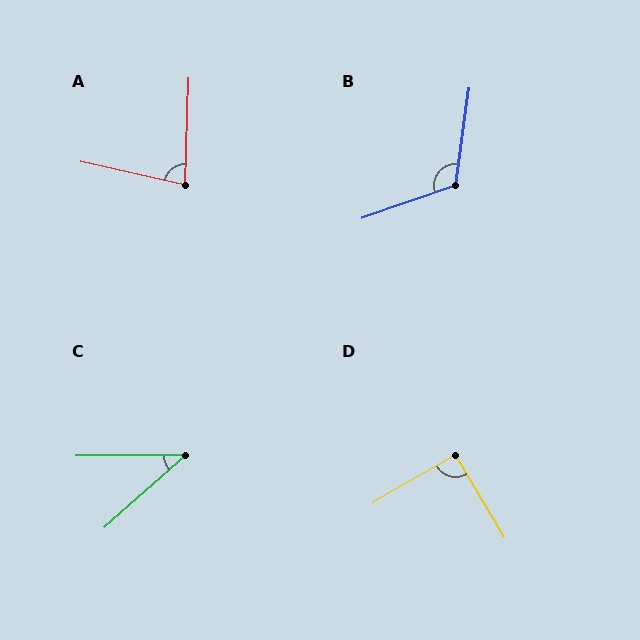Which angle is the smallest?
C, at approximately 42 degrees.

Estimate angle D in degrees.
Approximately 91 degrees.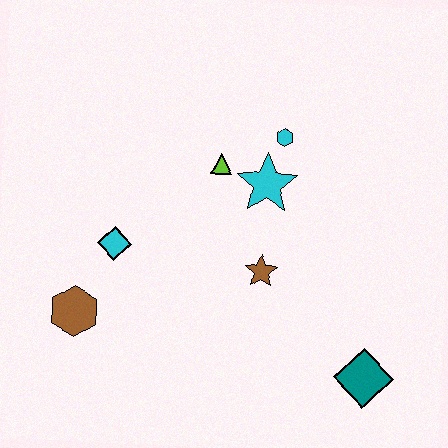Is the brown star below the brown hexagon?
No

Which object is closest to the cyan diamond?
The brown hexagon is closest to the cyan diamond.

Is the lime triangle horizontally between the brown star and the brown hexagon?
Yes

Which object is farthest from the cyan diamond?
The teal diamond is farthest from the cyan diamond.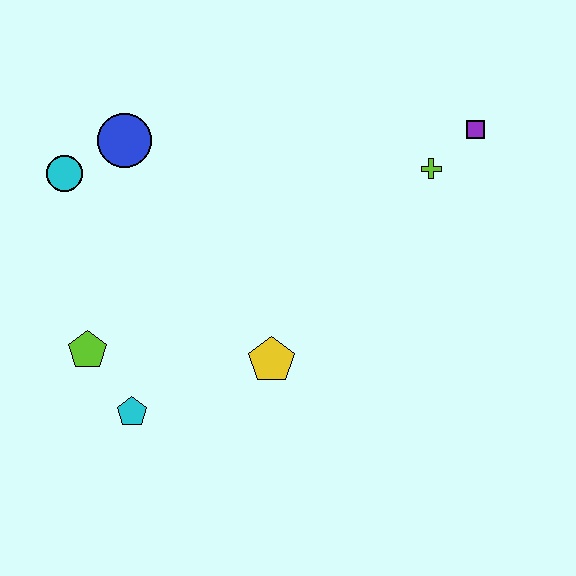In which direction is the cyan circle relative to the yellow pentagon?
The cyan circle is to the left of the yellow pentagon.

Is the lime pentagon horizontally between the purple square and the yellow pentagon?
No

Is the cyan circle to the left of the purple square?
Yes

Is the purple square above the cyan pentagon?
Yes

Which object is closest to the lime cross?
The purple square is closest to the lime cross.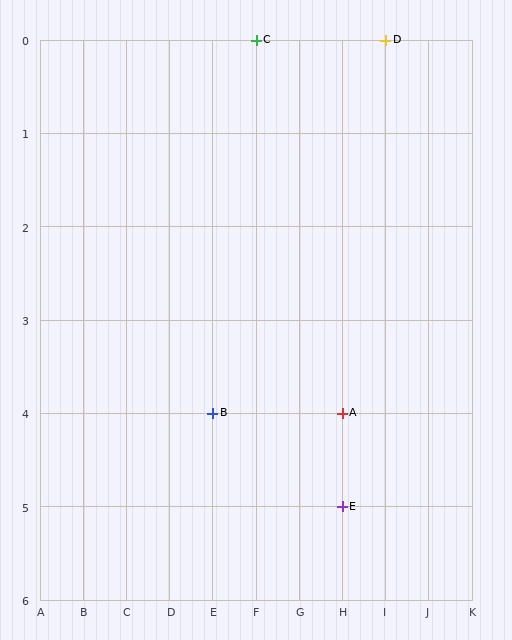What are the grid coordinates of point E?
Point E is at grid coordinates (H, 5).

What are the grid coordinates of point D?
Point D is at grid coordinates (I, 0).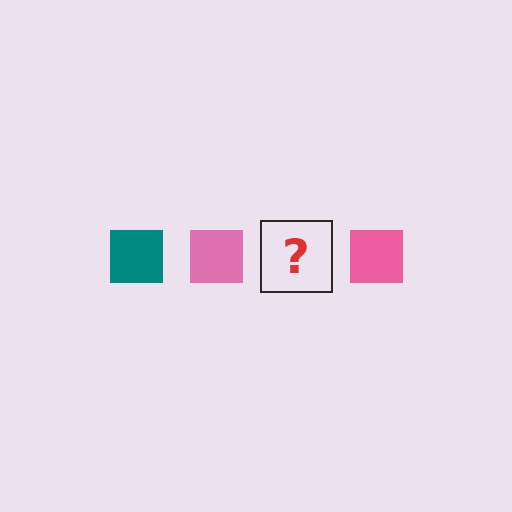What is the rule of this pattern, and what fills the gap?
The rule is that the pattern cycles through teal, pink squares. The gap should be filled with a teal square.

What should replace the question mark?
The question mark should be replaced with a teal square.